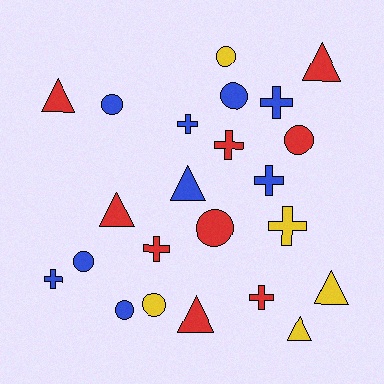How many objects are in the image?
There are 23 objects.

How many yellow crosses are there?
There is 1 yellow cross.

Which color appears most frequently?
Red, with 9 objects.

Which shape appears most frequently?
Cross, with 8 objects.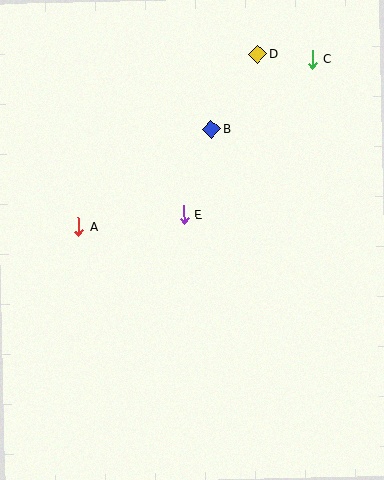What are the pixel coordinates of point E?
Point E is at (184, 215).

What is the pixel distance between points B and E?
The distance between B and E is 90 pixels.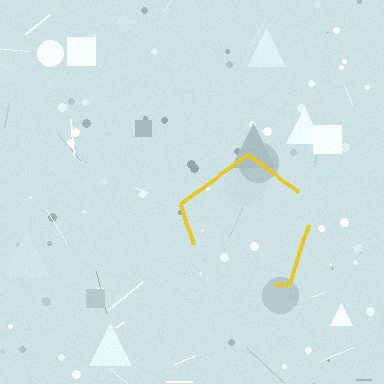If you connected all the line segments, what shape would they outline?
They would outline a pentagon.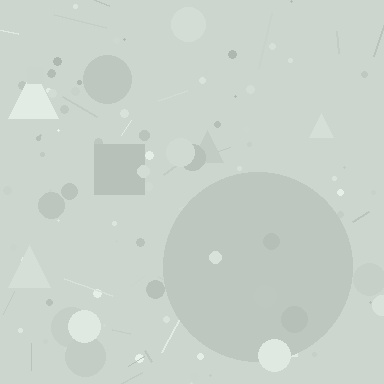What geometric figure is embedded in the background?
A circle is embedded in the background.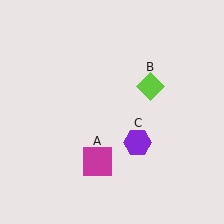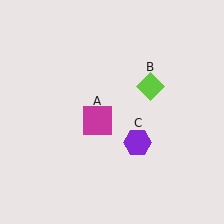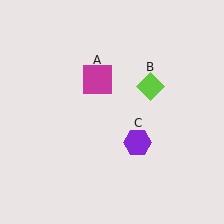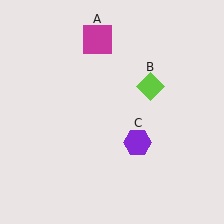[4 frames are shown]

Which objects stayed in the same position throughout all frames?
Lime diamond (object B) and purple hexagon (object C) remained stationary.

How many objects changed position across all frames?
1 object changed position: magenta square (object A).